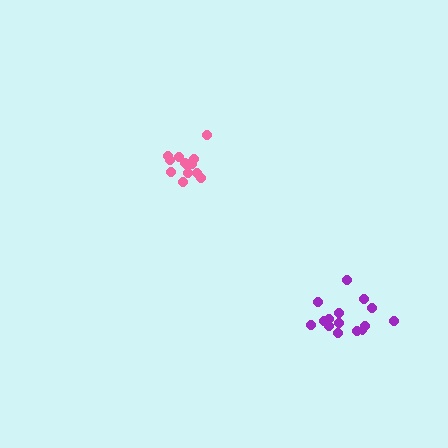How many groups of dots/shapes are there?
There are 2 groups.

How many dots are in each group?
Group 1: 15 dots, Group 2: 15 dots (30 total).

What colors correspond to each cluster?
The clusters are colored: pink, purple.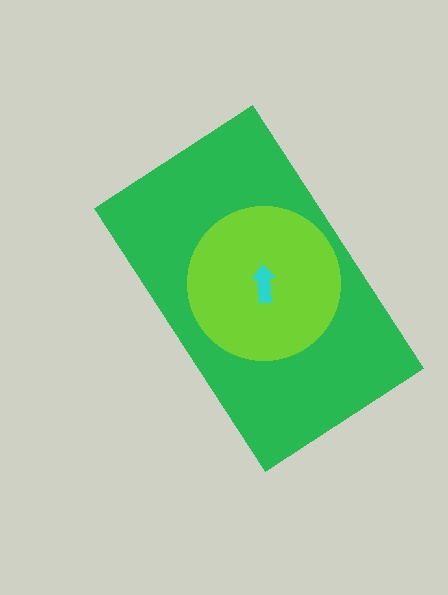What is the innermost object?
The cyan arrow.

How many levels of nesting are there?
3.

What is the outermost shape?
The green rectangle.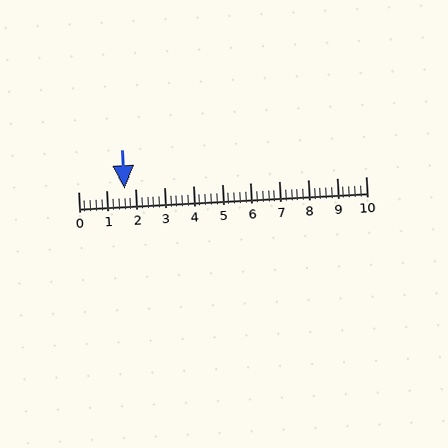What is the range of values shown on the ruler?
The ruler shows values from 0 to 10.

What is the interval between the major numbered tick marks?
The major tick marks are spaced 1 units apart.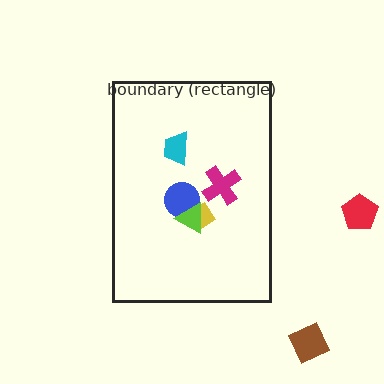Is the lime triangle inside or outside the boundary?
Inside.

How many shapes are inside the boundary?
5 inside, 2 outside.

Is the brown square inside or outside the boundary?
Outside.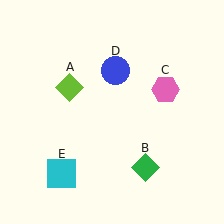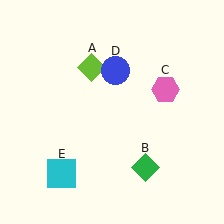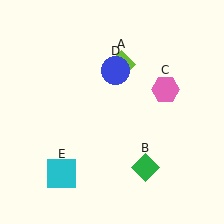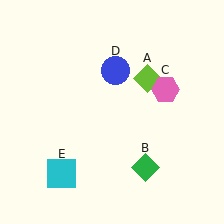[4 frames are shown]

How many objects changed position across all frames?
1 object changed position: lime diamond (object A).